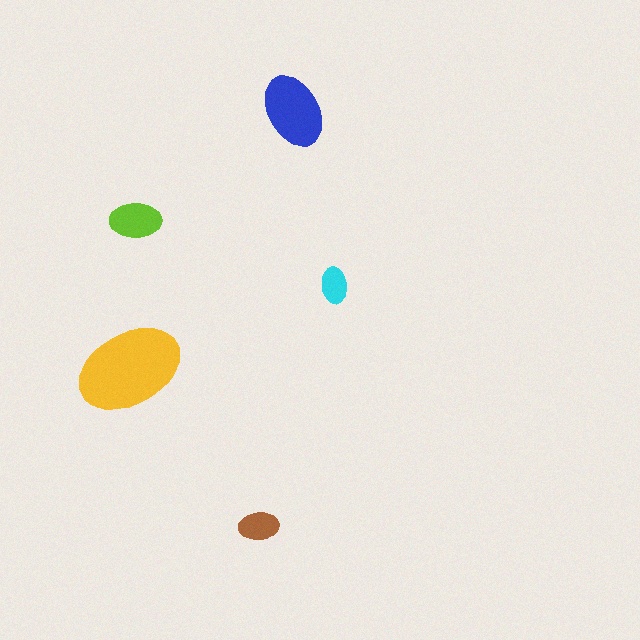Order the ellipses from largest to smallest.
the yellow one, the blue one, the lime one, the brown one, the cyan one.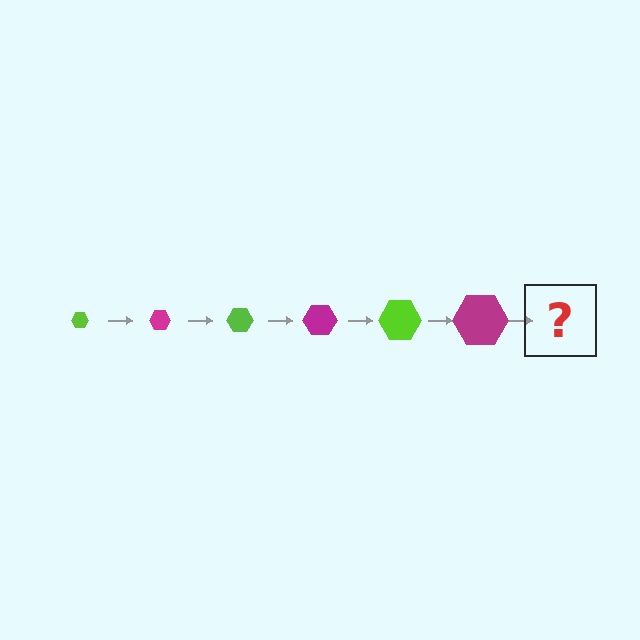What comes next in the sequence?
The next element should be a lime hexagon, larger than the previous one.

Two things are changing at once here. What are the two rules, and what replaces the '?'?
The two rules are that the hexagon grows larger each step and the color cycles through lime and magenta. The '?' should be a lime hexagon, larger than the previous one.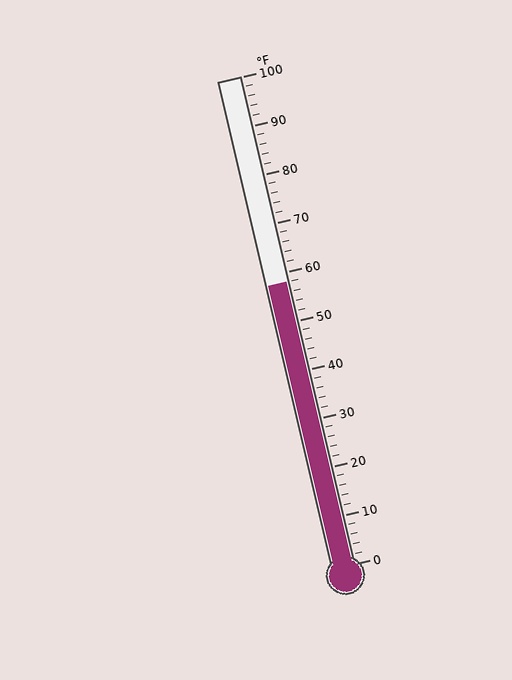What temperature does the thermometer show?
The thermometer shows approximately 58°F.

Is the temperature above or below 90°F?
The temperature is below 90°F.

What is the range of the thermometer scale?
The thermometer scale ranges from 0°F to 100°F.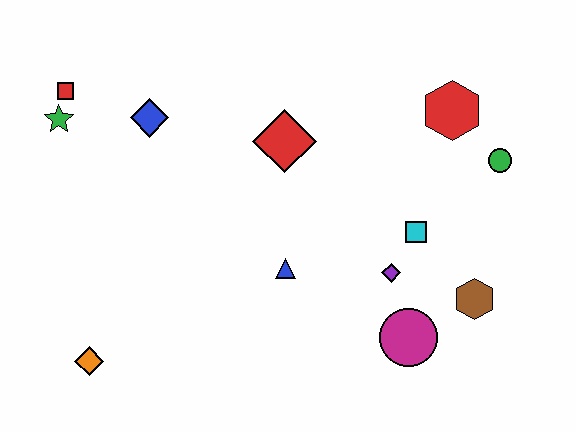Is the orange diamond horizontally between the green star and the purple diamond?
Yes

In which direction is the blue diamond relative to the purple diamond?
The blue diamond is to the left of the purple diamond.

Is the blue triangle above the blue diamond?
No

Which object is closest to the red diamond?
The blue triangle is closest to the red diamond.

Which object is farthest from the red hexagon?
The orange diamond is farthest from the red hexagon.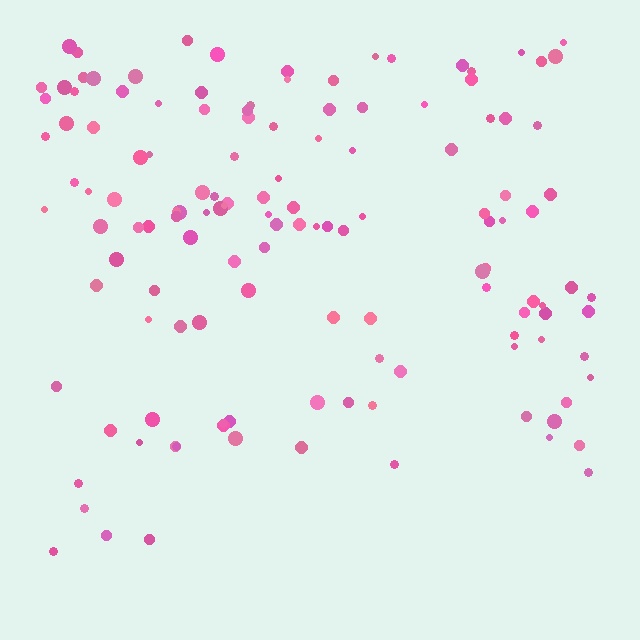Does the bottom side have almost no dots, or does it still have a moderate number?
Still a moderate number, just noticeably fewer than the top.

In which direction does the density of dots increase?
From bottom to top, with the top side densest.